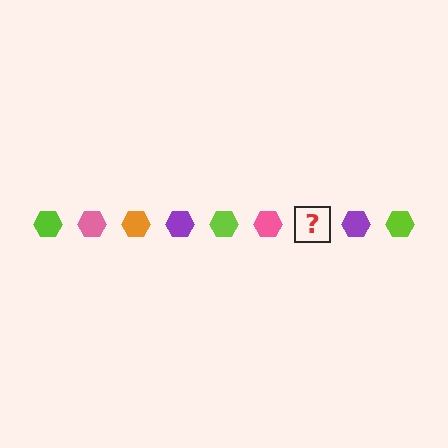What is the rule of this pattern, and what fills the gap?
The rule is that the pattern cycles through lime, pink, orange, purple hexagons. The gap should be filled with an orange hexagon.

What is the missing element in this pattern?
The missing element is an orange hexagon.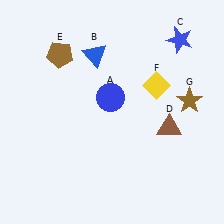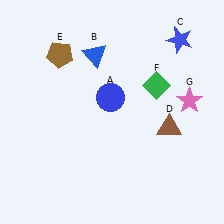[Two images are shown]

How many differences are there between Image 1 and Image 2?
There are 2 differences between the two images.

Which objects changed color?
F changed from yellow to green. G changed from brown to pink.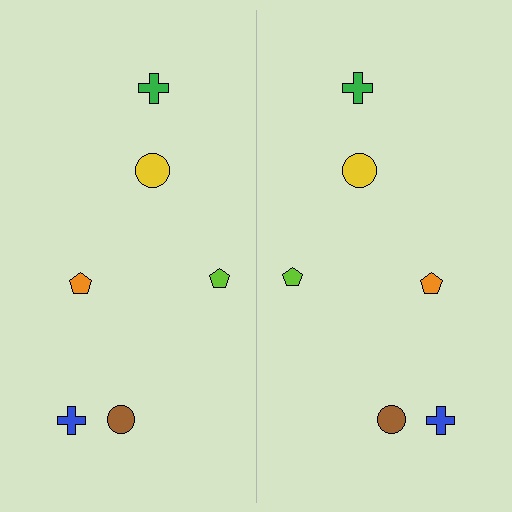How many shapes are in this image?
There are 12 shapes in this image.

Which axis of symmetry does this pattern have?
The pattern has a vertical axis of symmetry running through the center of the image.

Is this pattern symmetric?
Yes, this pattern has bilateral (reflection) symmetry.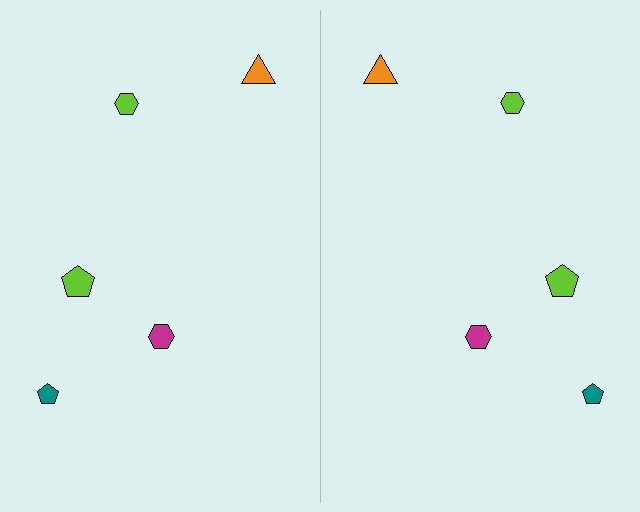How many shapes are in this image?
There are 10 shapes in this image.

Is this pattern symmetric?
Yes, this pattern has bilateral (reflection) symmetry.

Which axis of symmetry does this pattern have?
The pattern has a vertical axis of symmetry running through the center of the image.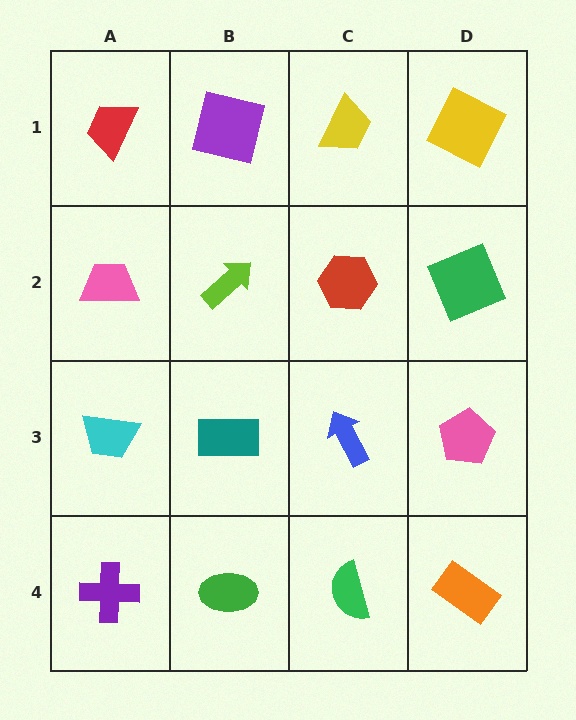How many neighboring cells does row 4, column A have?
2.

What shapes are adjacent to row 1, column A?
A pink trapezoid (row 2, column A), a purple square (row 1, column B).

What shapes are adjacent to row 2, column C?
A yellow trapezoid (row 1, column C), a blue arrow (row 3, column C), a lime arrow (row 2, column B), a green square (row 2, column D).